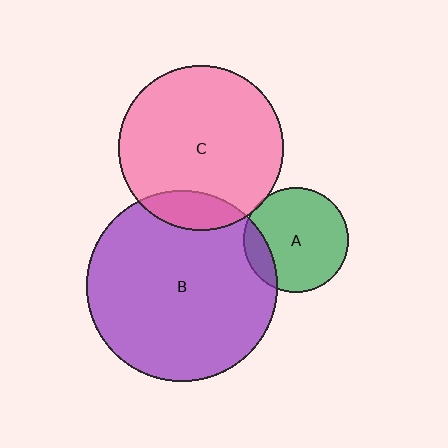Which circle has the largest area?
Circle B (purple).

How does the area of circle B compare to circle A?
Approximately 3.3 times.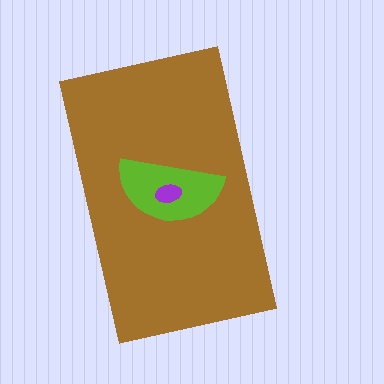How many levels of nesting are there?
3.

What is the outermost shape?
The brown rectangle.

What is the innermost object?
The purple ellipse.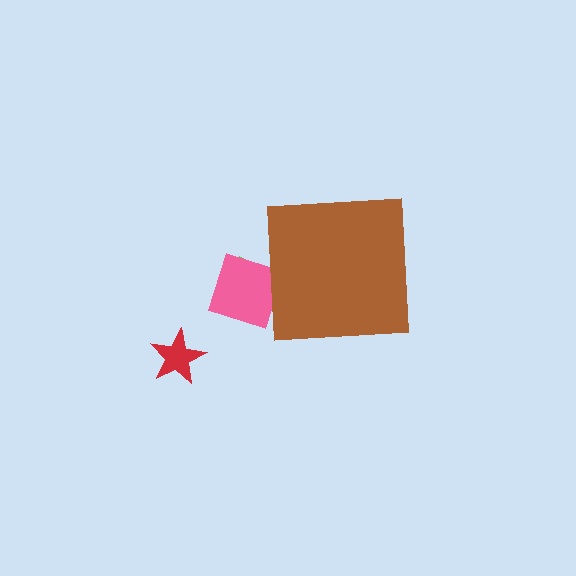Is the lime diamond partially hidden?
Yes, the lime diamond is partially hidden behind the brown square.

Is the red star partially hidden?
No, the red star is fully visible.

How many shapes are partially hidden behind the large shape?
2 shapes are partially hidden.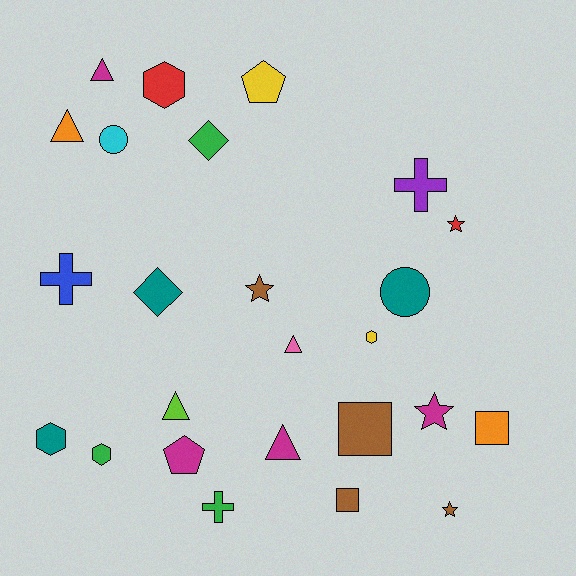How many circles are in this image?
There are 2 circles.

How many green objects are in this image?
There are 3 green objects.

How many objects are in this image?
There are 25 objects.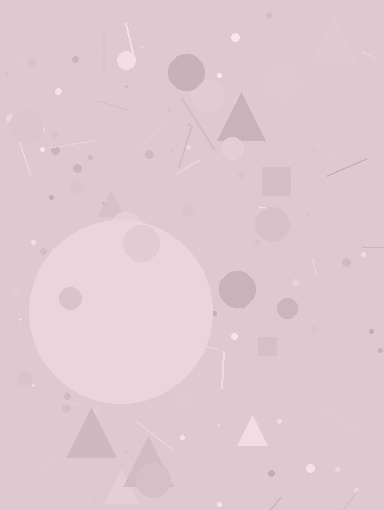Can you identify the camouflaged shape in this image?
The camouflaged shape is a circle.